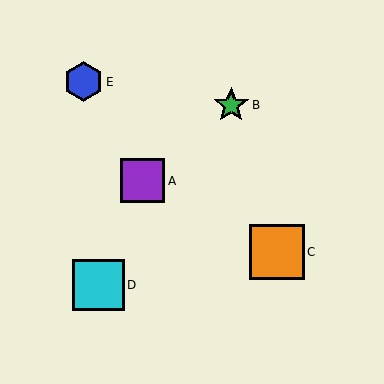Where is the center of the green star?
The center of the green star is at (231, 105).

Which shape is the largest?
The orange square (labeled C) is the largest.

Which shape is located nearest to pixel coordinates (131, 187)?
The purple square (labeled A) at (143, 181) is nearest to that location.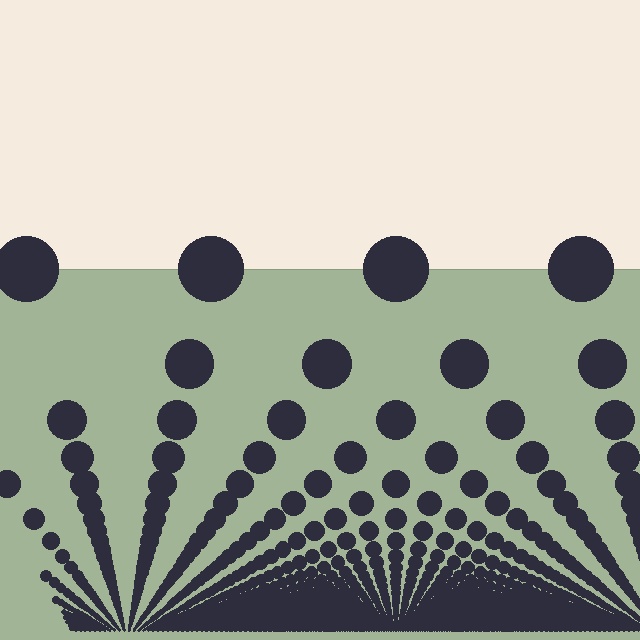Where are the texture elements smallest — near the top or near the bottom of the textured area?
Near the bottom.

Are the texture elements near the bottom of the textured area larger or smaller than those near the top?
Smaller. The gradient is inverted — elements near the bottom are smaller and denser.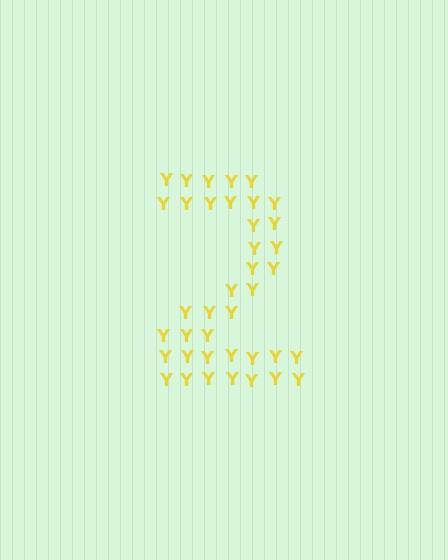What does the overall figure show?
The overall figure shows the digit 2.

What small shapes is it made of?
It is made of small letter Y's.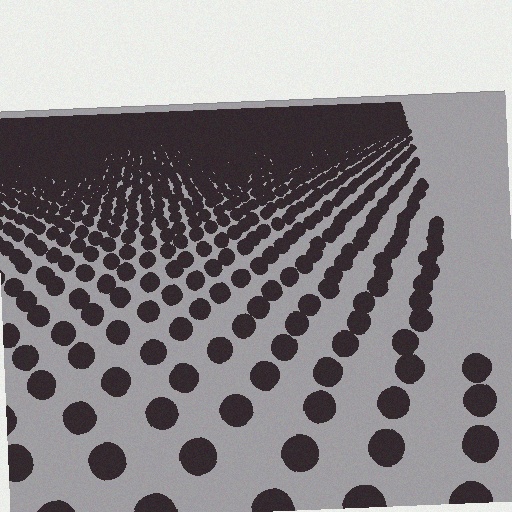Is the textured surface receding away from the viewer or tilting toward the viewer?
The surface is receding away from the viewer. Texture elements get smaller and denser toward the top.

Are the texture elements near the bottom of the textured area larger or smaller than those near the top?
Larger. Near the bottom, elements are closer to the viewer and appear at a bigger on-screen size.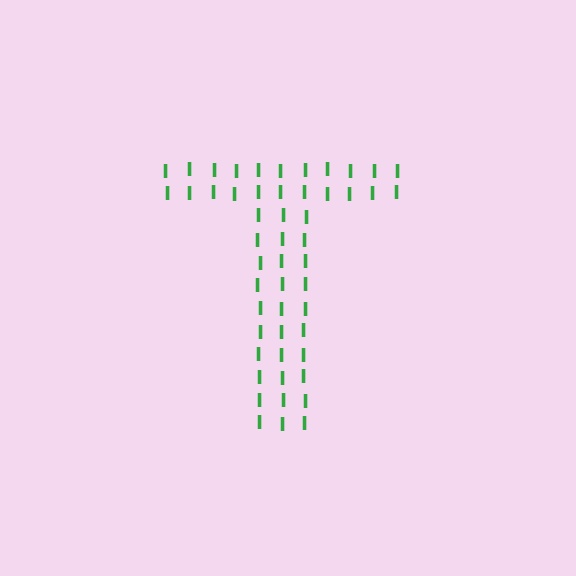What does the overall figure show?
The overall figure shows the letter T.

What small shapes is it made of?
It is made of small letter I's.